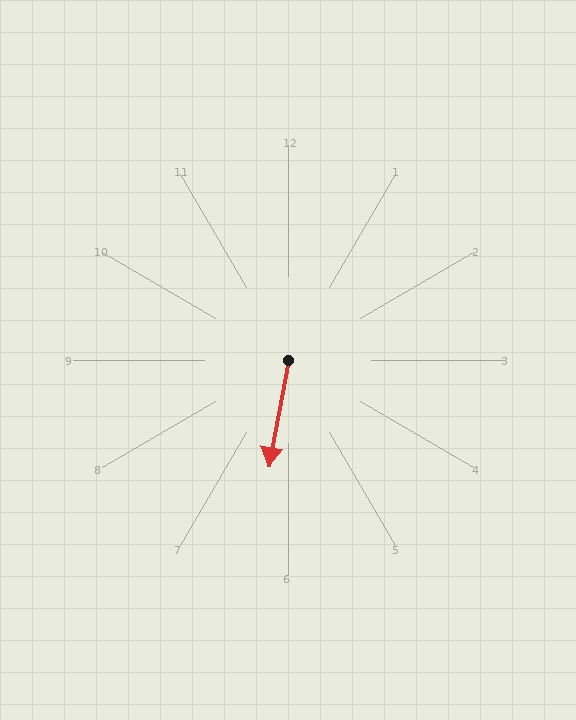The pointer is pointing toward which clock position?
Roughly 6 o'clock.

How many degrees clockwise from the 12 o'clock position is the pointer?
Approximately 191 degrees.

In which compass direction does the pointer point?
South.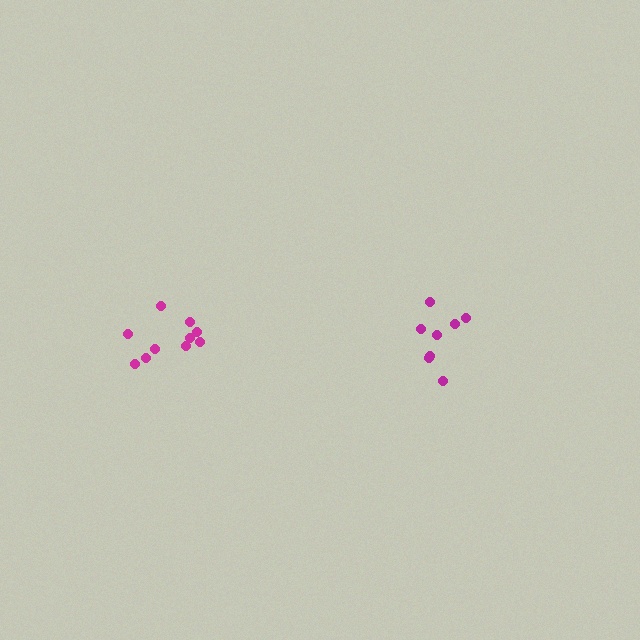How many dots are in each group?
Group 1: 10 dots, Group 2: 8 dots (18 total).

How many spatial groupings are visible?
There are 2 spatial groupings.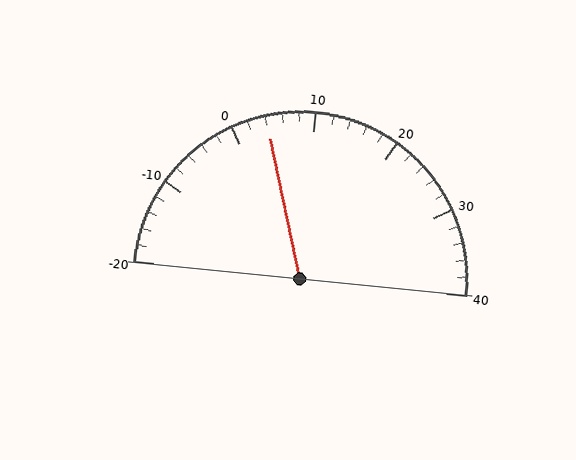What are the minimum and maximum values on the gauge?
The gauge ranges from -20 to 40.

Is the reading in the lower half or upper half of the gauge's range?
The reading is in the lower half of the range (-20 to 40).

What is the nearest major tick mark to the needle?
The nearest major tick mark is 0.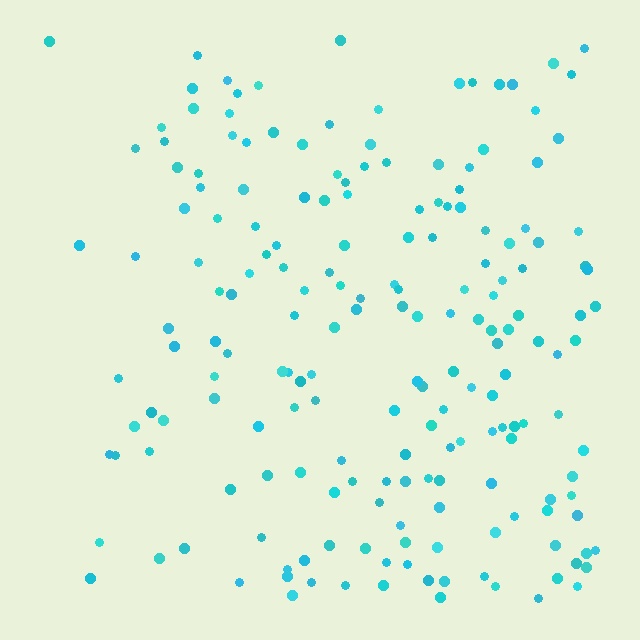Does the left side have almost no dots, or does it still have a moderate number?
Still a moderate number, just noticeably fewer than the right.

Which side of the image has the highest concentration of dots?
The right.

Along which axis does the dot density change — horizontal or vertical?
Horizontal.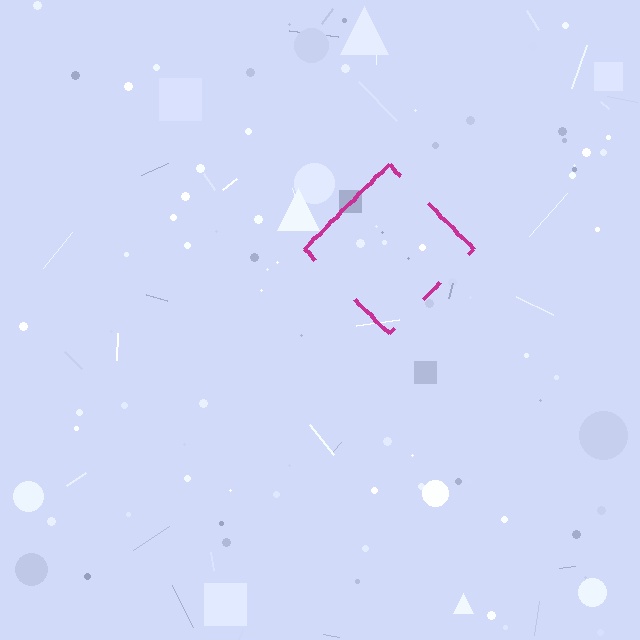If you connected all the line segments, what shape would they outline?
They would outline a diamond.